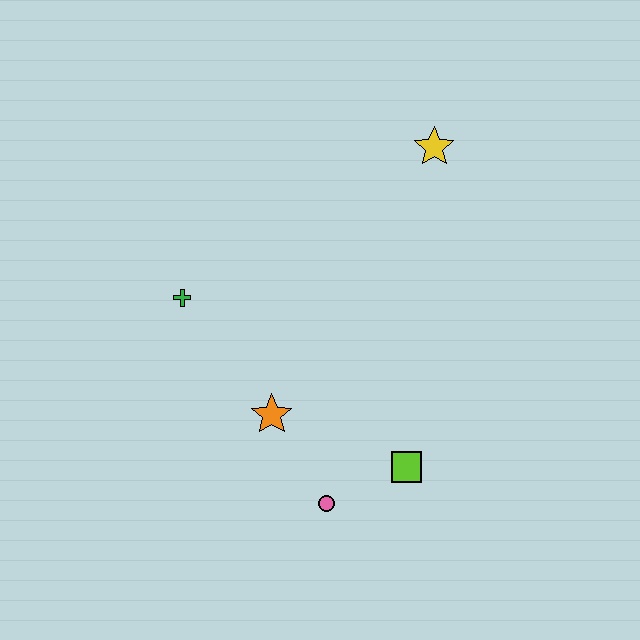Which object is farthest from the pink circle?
The yellow star is farthest from the pink circle.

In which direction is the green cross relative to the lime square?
The green cross is to the left of the lime square.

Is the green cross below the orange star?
No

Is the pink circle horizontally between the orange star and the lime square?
Yes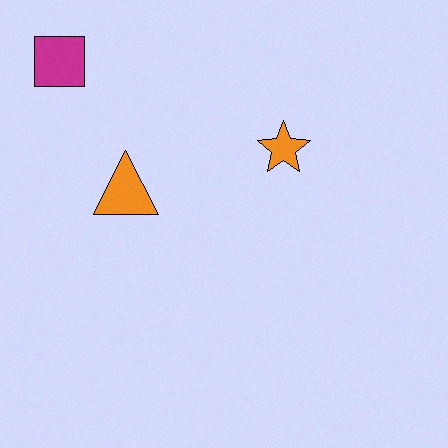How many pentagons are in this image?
There are no pentagons.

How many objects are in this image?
There are 3 objects.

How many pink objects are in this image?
There are no pink objects.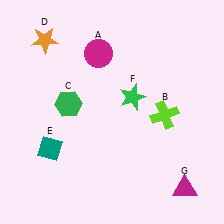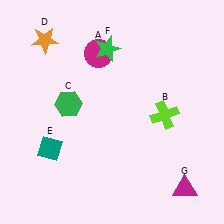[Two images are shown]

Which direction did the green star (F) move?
The green star (F) moved up.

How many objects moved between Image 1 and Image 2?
1 object moved between the two images.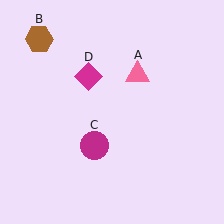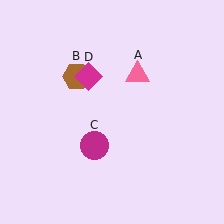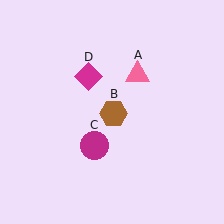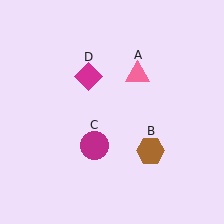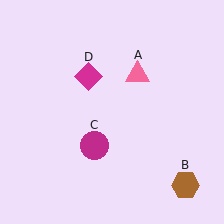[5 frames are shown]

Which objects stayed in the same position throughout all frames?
Pink triangle (object A) and magenta circle (object C) and magenta diamond (object D) remained stationary.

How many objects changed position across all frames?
1 object changed position: brown hexagon (object B).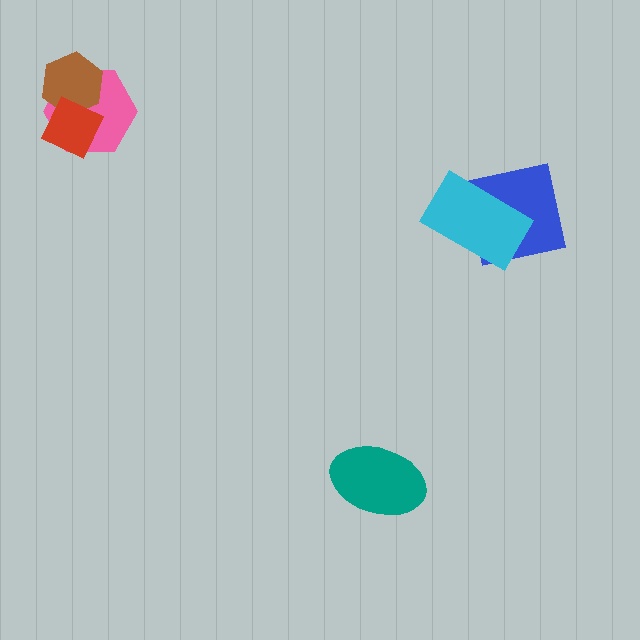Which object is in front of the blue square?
The cyan rectangle is in front of the blue square.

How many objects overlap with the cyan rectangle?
1 object overlaps with the cyan rectangle.